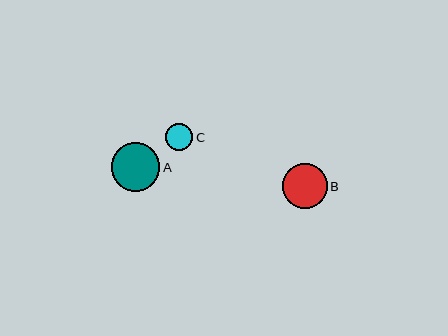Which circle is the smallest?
Circle C is the smallest with a size of approximately 27 pixels.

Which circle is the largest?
Circle A is the largest with a size of approximately 49 pixels.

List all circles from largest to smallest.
From largest to smallest: A, B, C.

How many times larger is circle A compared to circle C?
Circle A is approximately 1.8 times the size of circle C.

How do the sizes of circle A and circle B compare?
Circle A and circle B are approximately the same size.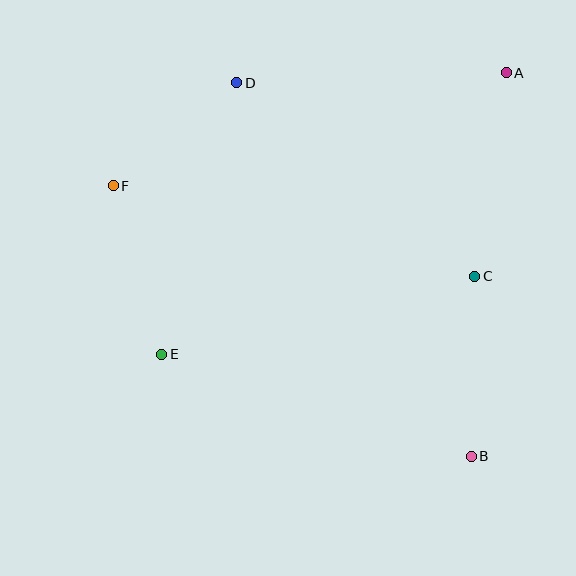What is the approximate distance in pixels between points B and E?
The distance between B and E is approximately 326 pixels.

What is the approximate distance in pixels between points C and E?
The distance between C and E is approximately 323 pixels.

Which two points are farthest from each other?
Points B and F are farthest from each other.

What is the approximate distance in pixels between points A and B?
The distance between A and B is approximately 385 pixels.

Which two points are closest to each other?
Points D and F are closest to each other.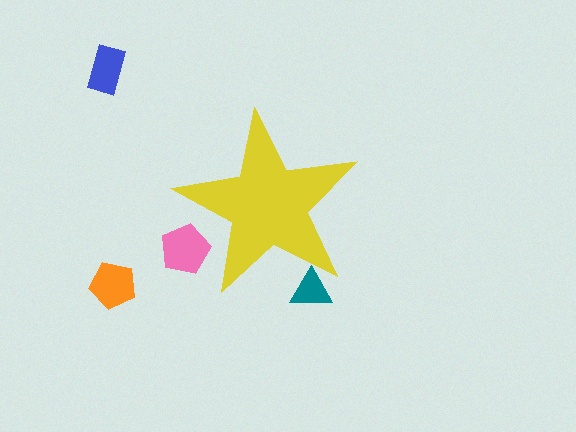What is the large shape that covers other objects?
A yellow star.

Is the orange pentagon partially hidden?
No, the orange pentagon is fully visible.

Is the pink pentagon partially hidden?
Yes, the pink pentagon is partially hidden behind the yellow star.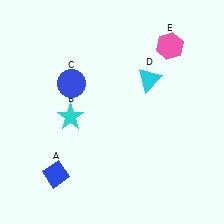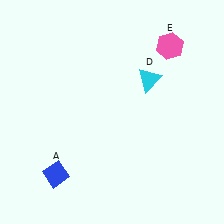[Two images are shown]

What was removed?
The blue circle (C), the cyan star (B) were removed in Image 2.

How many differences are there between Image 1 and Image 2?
There are 2 differences between the two images.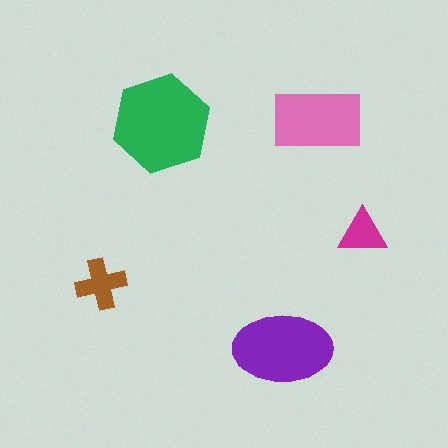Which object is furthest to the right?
The magenta triangle is rightmost.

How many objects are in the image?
There are 5 objects in the image.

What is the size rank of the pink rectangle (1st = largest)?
3rd.